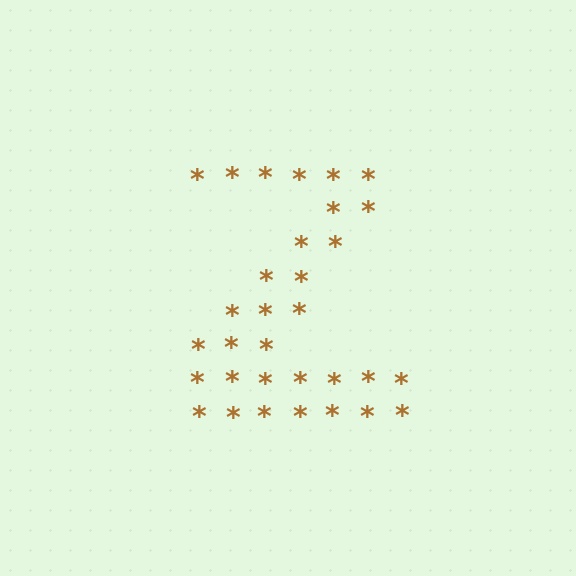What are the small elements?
The small elements are asterisks.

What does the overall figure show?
The overall figure shows the letter Z.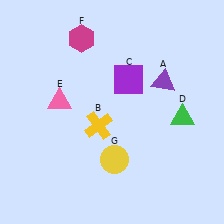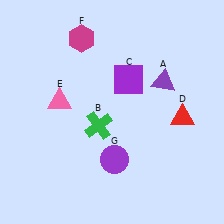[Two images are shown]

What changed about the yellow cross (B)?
In Image 1, B is yellow. In Image 2, it changed to green.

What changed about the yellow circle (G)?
In Image 1, G is yellow. In Image 2, it changed to purple.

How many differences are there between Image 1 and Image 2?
There are 3 differences between the two images.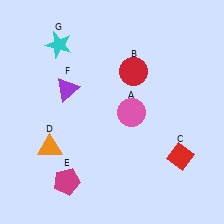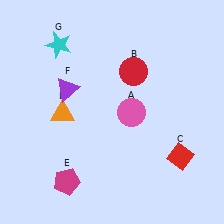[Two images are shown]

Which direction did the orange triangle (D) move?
The orange triangle (D) moved up.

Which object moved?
The orange triangle (D) moved up.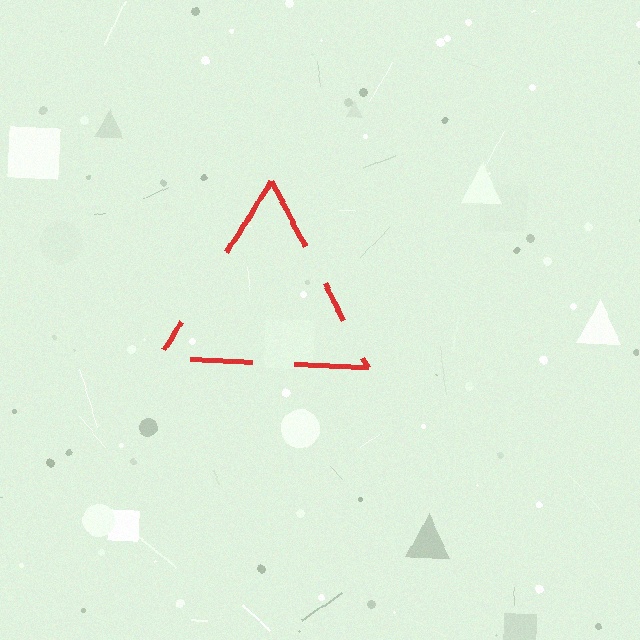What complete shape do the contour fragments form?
The contour fragments form a triangle.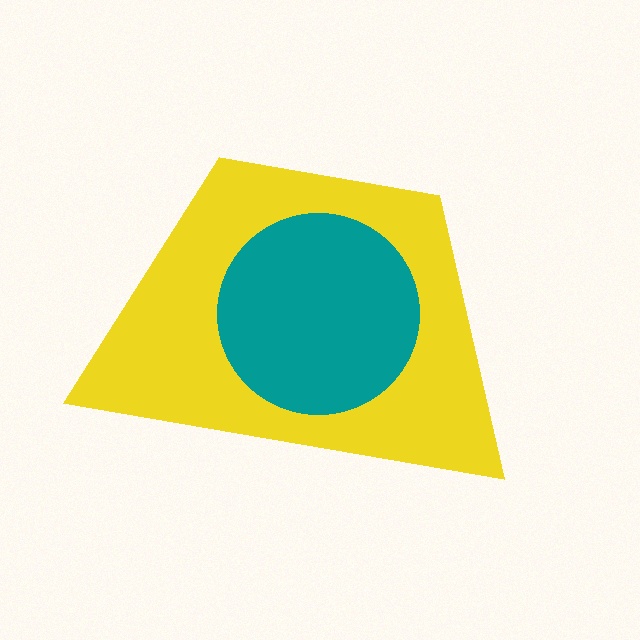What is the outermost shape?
The yellow trapezoid.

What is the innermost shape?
The teal circle.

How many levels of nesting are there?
2.